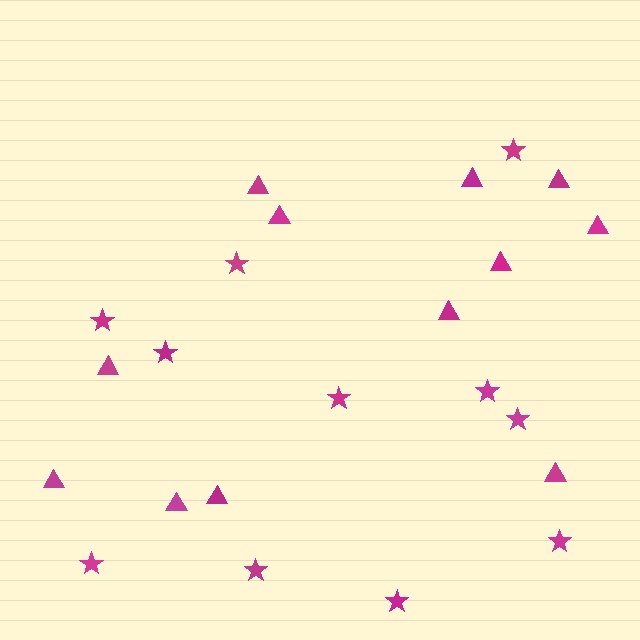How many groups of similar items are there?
There are 2 groups: one group of stars (11) and one group of triangles (12).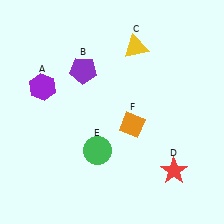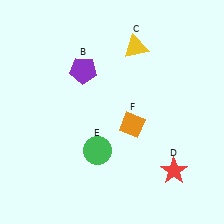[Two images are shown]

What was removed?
The purple hexagon (A) was removed in Image 2.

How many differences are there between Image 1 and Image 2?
There is 1 difference between the two images.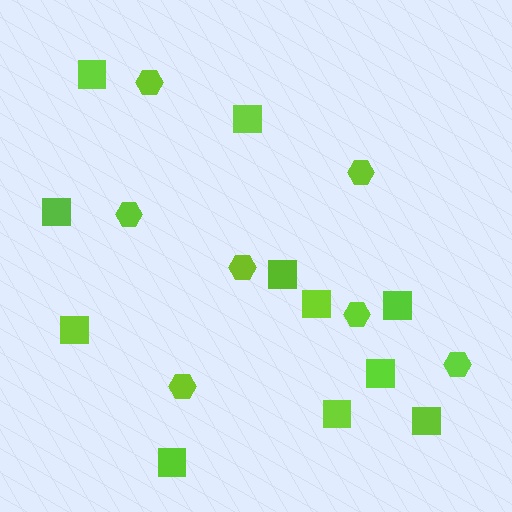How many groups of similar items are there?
There are 2 groups: one group of hexagons (7) and one group of squares (11).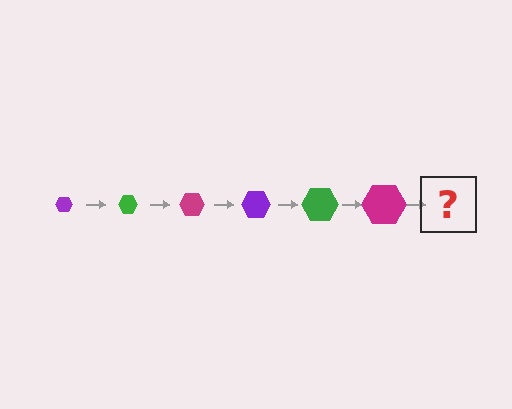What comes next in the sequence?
The next element should be a purple hexagon, larger than the previous one.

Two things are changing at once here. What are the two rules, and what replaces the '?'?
The two rules are that the hexagon grows larger each step and the color cycles through purple, green, and magenta. The '?' should be a purple hexagon, larger than the previous one.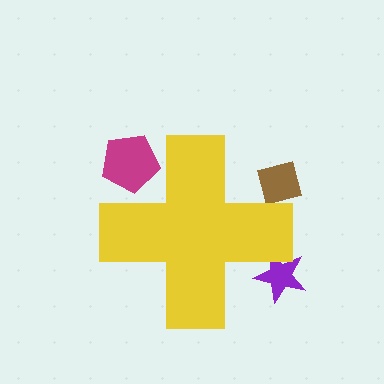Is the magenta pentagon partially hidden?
Yes, the magenta pentagon is partially hidden behind the yellow cross.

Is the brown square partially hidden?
Yes, the brown square is partially hidden behind the yellow cross.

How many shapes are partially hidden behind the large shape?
3 shapes are partially hidden.